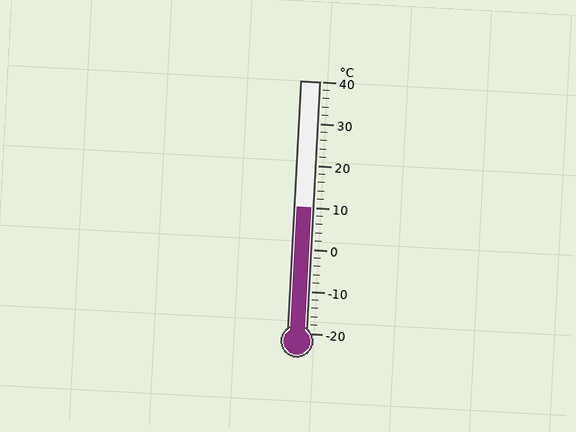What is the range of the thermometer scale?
The thermometer scale ranges from -20°C to 40°C.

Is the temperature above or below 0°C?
The temperature is above 0°C.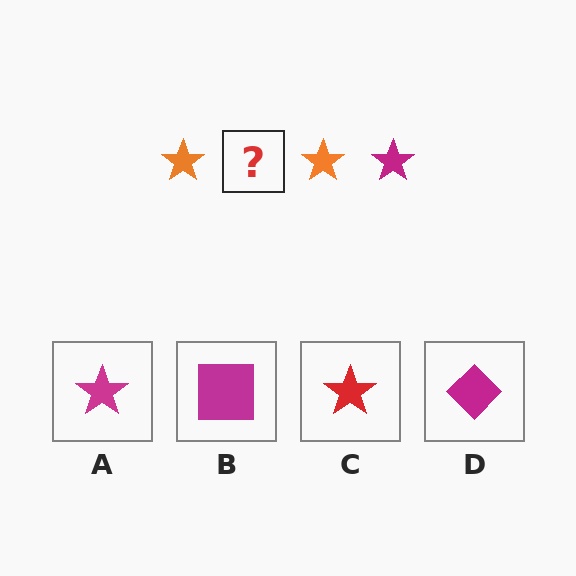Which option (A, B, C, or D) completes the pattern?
A.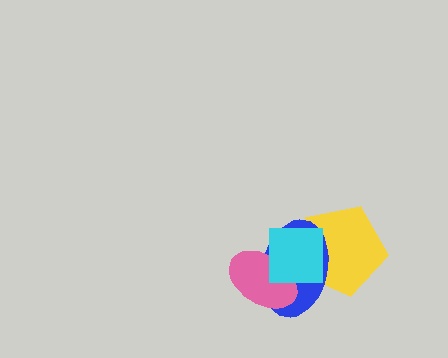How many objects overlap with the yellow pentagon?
2 objects overlap with the yellow pentagon.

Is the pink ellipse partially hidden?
Yes, it is partially covered by another shape.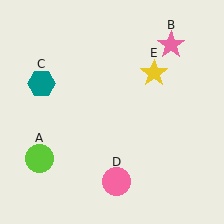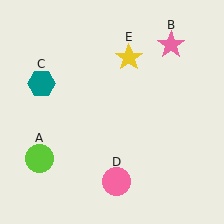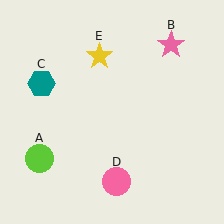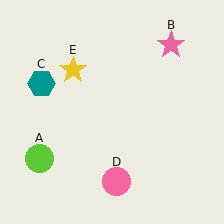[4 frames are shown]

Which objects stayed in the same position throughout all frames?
Lime circle (object A) and pink star (object B) and teal hexagon (object C) and pink circle (object D) remained stationary.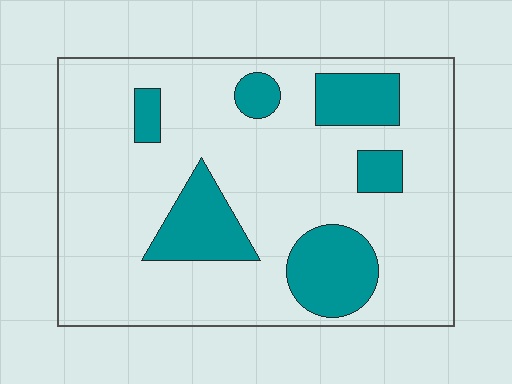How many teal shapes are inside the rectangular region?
6.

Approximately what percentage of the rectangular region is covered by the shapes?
Approximately 20%.